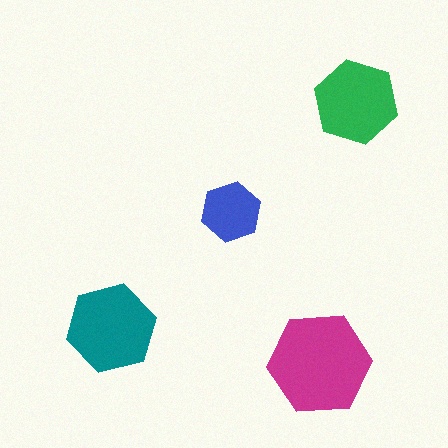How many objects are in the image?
There are 4 objects in the image.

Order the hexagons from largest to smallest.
the magenta one, the teal one, the green one, the blue one.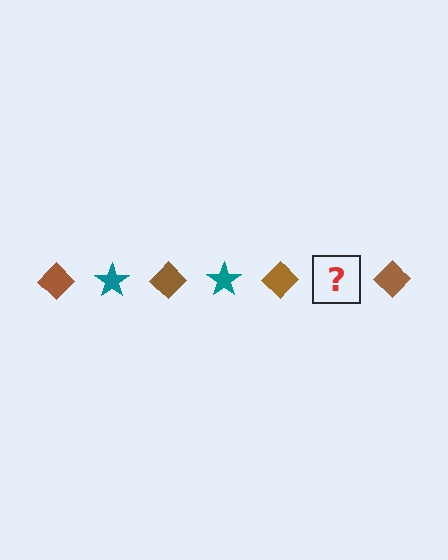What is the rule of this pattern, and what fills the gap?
The rule is that the pattern alternates between brown diamond and teal star. The gap should be filled with a teal star.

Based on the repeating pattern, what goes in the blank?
The blank should be a teal star.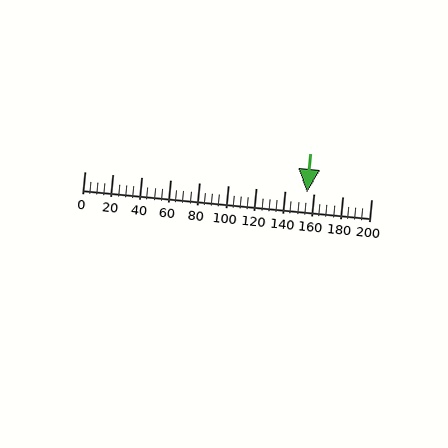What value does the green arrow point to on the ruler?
The green arrow points to approximately 155.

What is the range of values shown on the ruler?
The ruler shows values from 0 to 200.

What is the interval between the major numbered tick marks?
The major tick marks are spaced 20 units apart.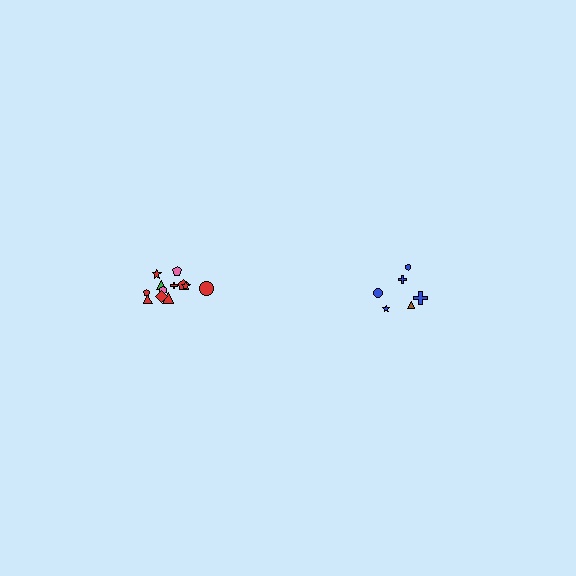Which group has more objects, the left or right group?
The left group.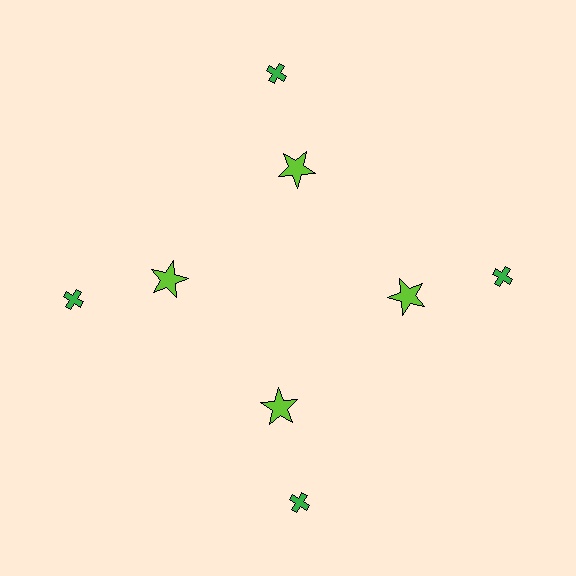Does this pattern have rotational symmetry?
Yes, this pattern has 4-fold rotational symmetry. It looks the same after rotating 90 degrees around the center.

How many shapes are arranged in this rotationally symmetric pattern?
There are 8 shapes, arranged in 4 groups of 2.